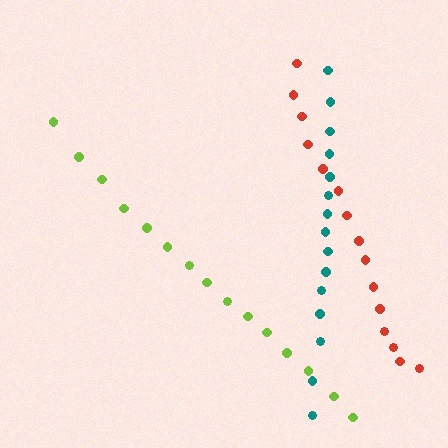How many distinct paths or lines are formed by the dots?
There are 3 distinct paths.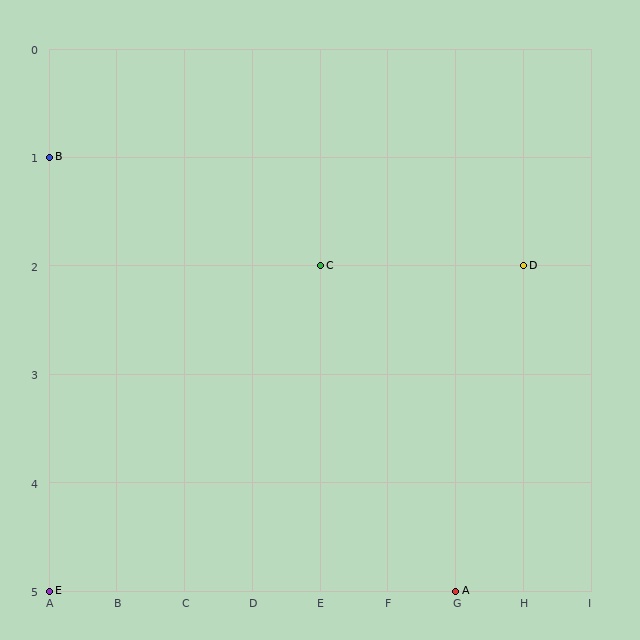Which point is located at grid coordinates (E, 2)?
Point C is at (E, 2).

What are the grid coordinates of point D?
Point D is at grid coordinates (H, 2).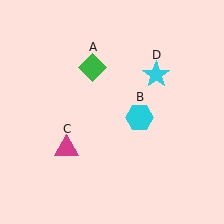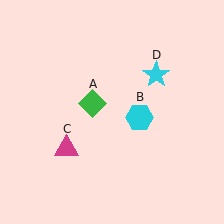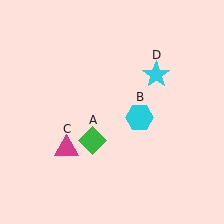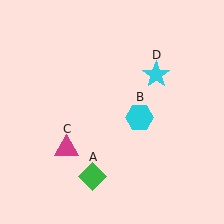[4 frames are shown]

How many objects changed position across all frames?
1 object changed position: green diamond (object A).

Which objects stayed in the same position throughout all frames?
Cyan hexagon (object B) and magenta triangle (object C) and cyan star (object D) remained stationary.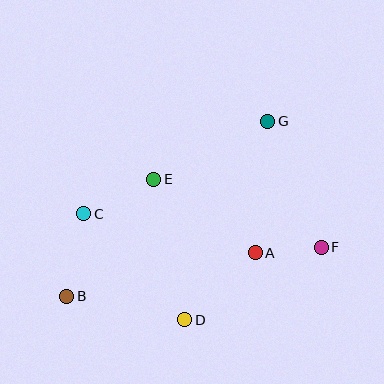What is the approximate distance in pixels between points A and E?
The distance between A and E is approximately 125 pixels.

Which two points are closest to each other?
Points A and F are closest to each other.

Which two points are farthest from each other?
Points B and G are farthest from each other.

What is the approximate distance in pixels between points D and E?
The distance between D and E is approximately 144 pixels.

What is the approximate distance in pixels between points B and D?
The distance between B and D is approximately 120 pixels.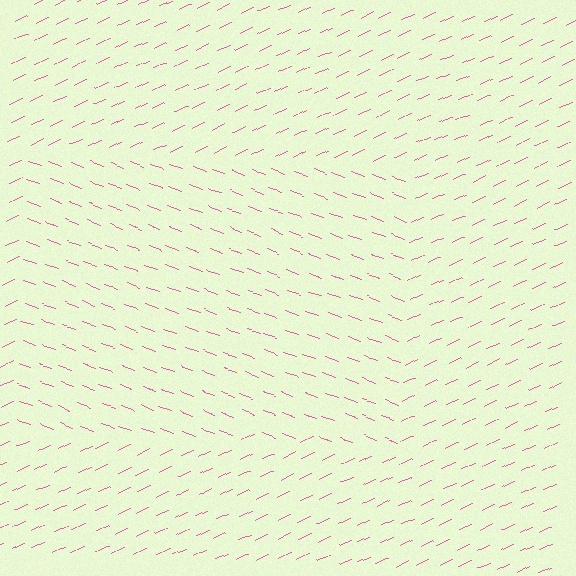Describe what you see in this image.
The image is filled with small pink line segments. A rectangle region in the image has lines oriented differently from the surrounding lines, creating a visible texture boundary.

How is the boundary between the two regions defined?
The boundary is defined purely by a change in line orientation (approximately 45 degrees difference). All lines are the same color and thickness.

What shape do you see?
I see a rectangle.